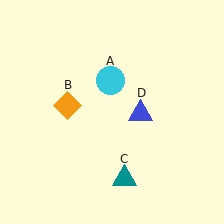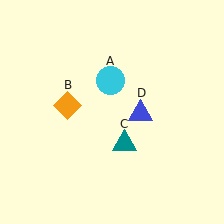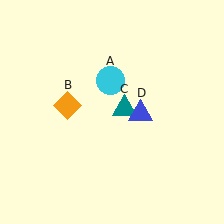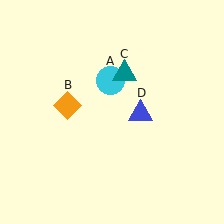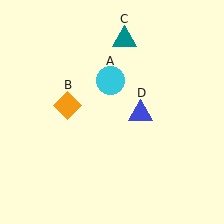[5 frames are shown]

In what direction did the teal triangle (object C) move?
The teal triangle (object C) moved up.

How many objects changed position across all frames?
1 object changed position: teal triangle (object C).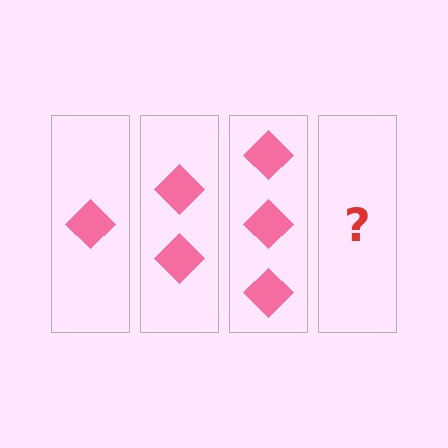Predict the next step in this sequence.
The next step is 4 diamonds.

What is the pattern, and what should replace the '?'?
The pattern is that each step adds one more diamond. The '?' should be 4 diamonds.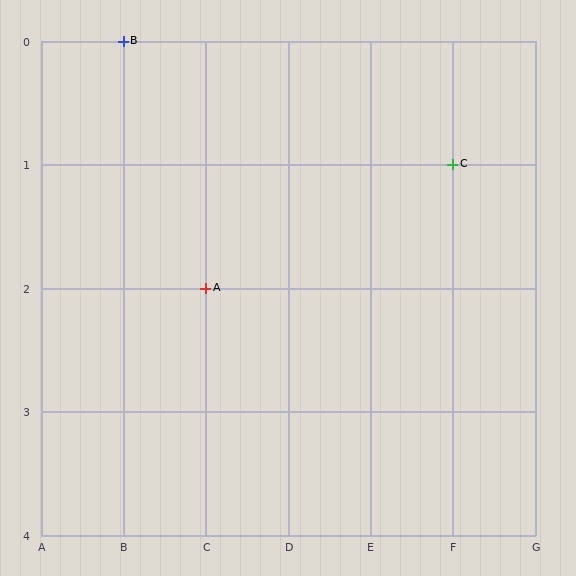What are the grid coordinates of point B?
Point B is at grid coordinates (B, 0).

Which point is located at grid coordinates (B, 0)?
Point B is at (B, 0).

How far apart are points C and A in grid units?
Points C and A are 3 columns and 1 row apart (about 3.2 grid units diagonally).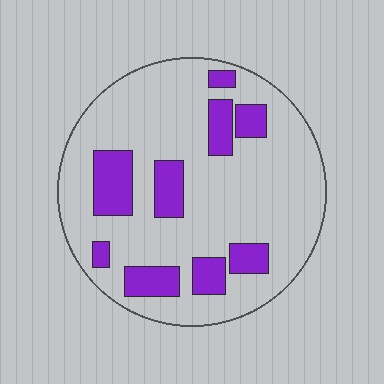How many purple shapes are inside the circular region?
9.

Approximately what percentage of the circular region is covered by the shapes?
Approximately 20%.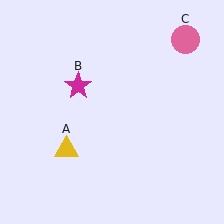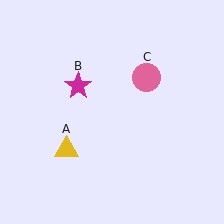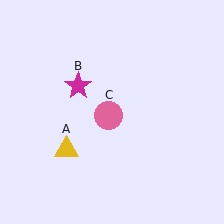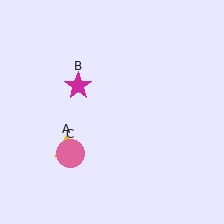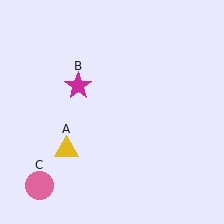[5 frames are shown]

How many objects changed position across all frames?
1 object changed position: pink circle (object C).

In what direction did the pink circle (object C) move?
The pink circle (object C) moved down and to the left.